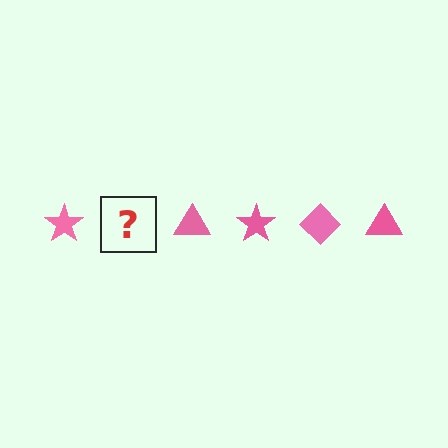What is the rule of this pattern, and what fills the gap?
The rule is that the pattern cycles through star, diamond, triangle shapes in pink. The gap should be filled with a pink diamond.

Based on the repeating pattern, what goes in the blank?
The blank should be a pink diamond.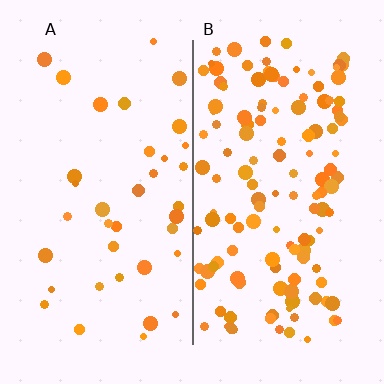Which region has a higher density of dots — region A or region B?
B (the right).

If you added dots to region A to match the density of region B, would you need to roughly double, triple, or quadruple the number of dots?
Approximately quadruple.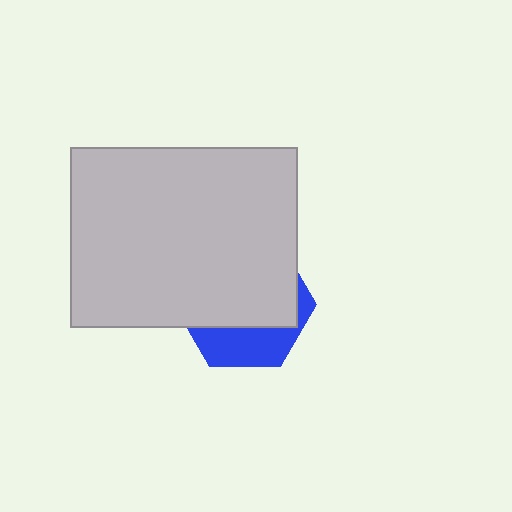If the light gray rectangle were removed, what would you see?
You would see the complete blue hexagon.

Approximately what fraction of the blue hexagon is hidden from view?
Roughly 68% of the blue hexagon is hidden behind the light gray rectangle.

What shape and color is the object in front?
The object in front is a light gray rectangle.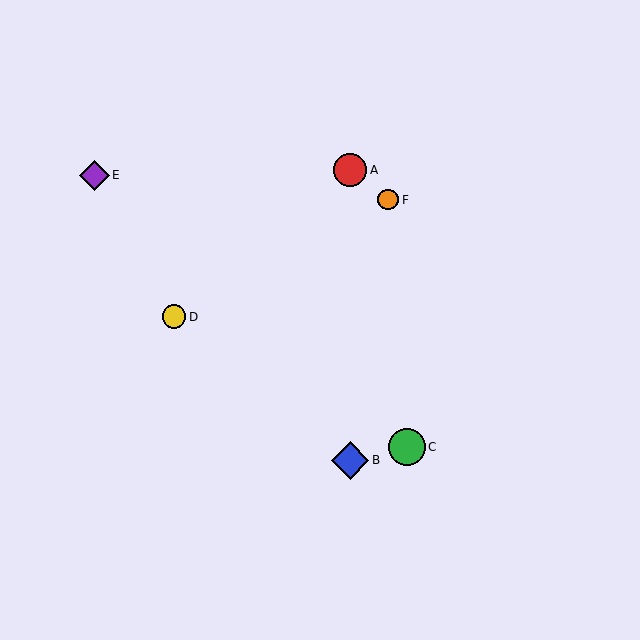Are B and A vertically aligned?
Yes, both are at x≈350.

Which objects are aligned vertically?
Objects A, B are aligned vertically.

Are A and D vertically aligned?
No, A is at x≈350 and D is at x≈174.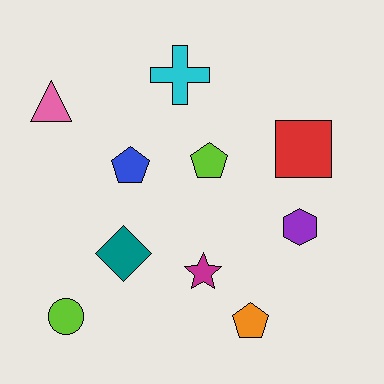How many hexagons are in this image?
There is 1 hexagon.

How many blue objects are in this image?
There is 1 blue object.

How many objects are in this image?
There are 10 objects.